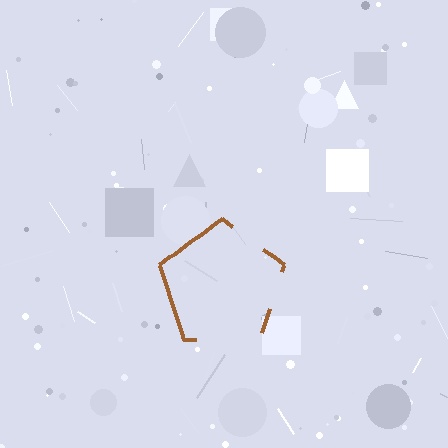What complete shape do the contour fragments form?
The contour fragments form a pentagon.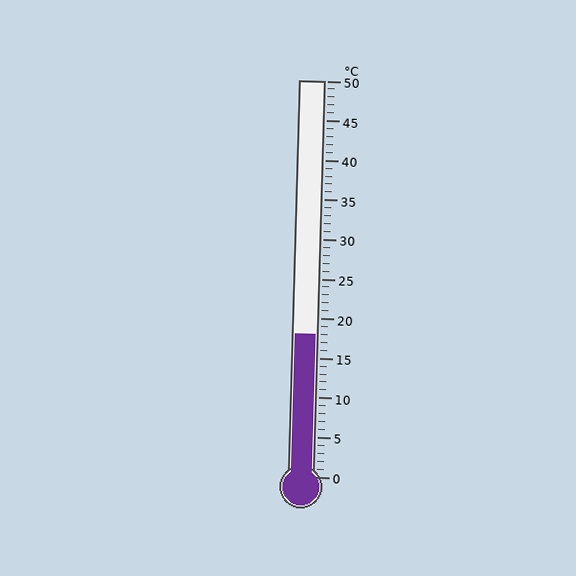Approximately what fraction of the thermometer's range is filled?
The thermometer is filled to approximately 35% of its range.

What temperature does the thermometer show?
The thermometer shows approximately 18°C.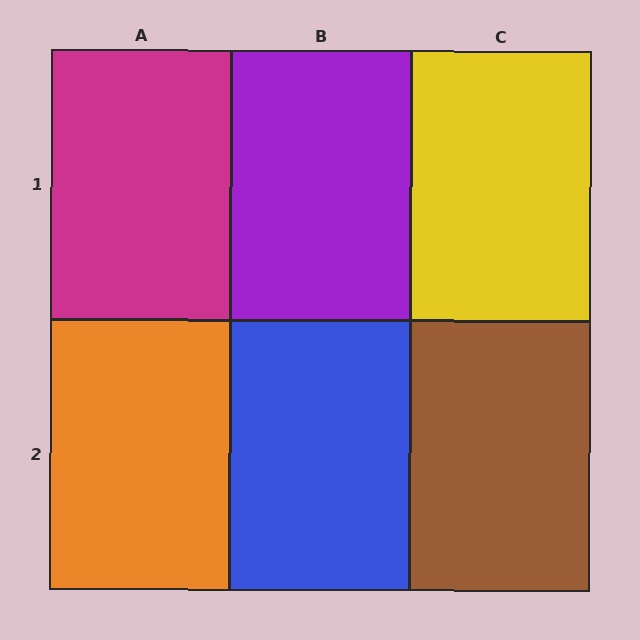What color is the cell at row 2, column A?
Orange.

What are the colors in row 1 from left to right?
Magenta, purple, yellow.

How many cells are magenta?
1 cell is magenta.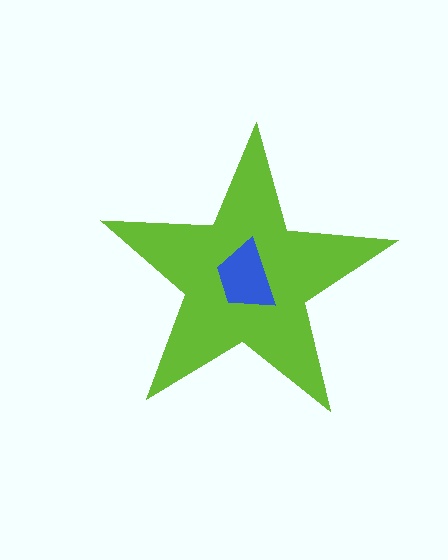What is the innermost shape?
The blue trapezoid.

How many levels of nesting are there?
2.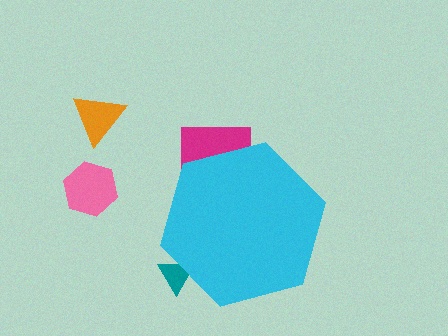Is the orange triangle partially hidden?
No, the orange triangle is fully visible.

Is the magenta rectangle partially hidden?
Yes, the magenta rectangle is partially hidden behind the cyan hexagon.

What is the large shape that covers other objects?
A cyan hexagon.